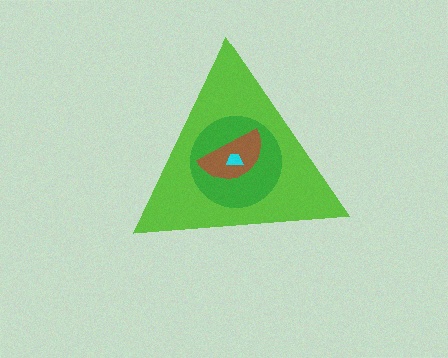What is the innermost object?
The cyan trapezoid.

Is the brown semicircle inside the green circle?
Yes.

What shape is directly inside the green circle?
The brown semicircle.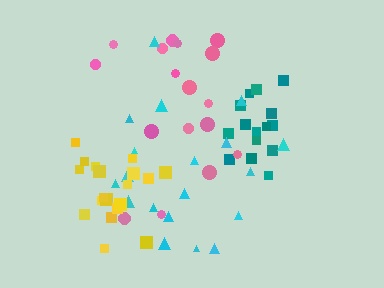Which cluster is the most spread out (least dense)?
Pink.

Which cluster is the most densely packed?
Teal.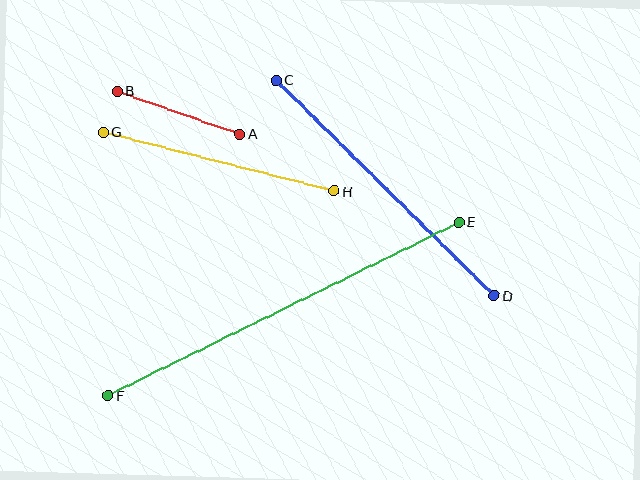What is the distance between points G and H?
The distance is approximately 238 pixels.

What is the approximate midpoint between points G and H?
The midpoint is at approximately (219, 162) pixels.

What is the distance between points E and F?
The distance is approximately 391 pixels.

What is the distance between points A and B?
The distance is approximately 130 pixels.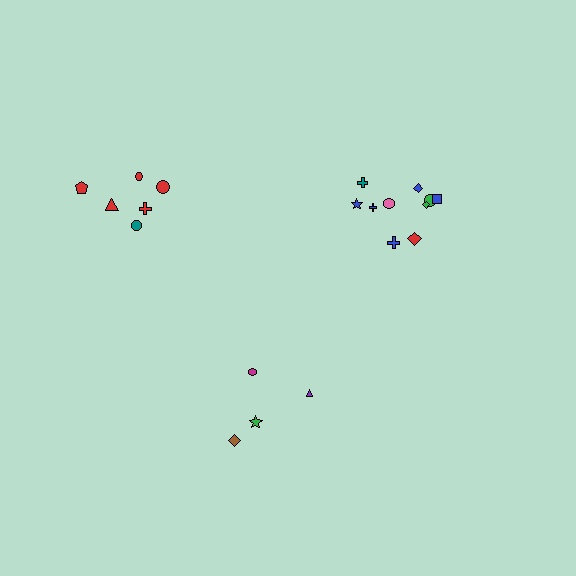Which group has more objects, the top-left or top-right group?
The top-right group.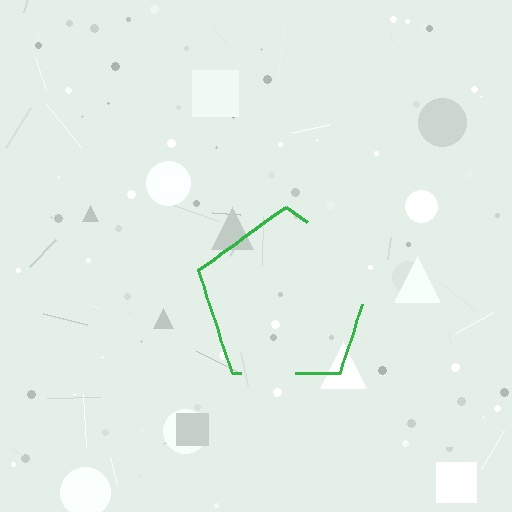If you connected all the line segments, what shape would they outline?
They would outline a pentagon.